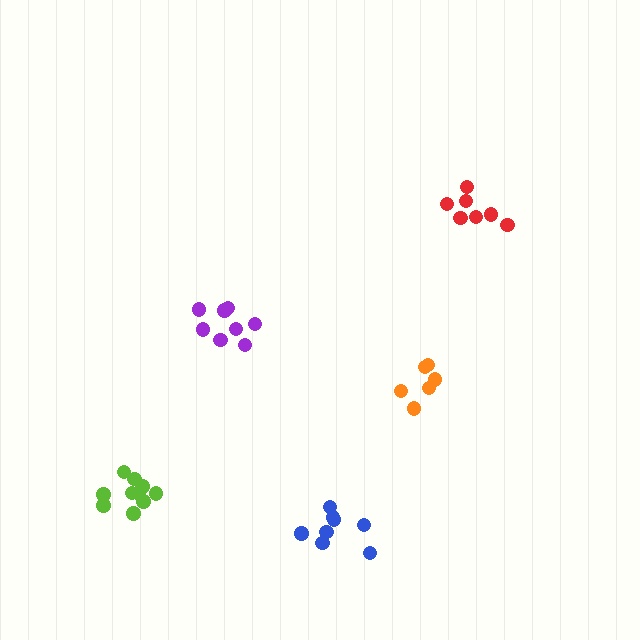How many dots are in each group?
Group 1: 7 dots, Group 2: 6 dots, Group 3: 8 dots, Group 4: 11 dots, Group 5: 8 dots (40 total).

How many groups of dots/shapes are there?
There are 5 groups.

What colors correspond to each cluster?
The clusters are colored: red, orange, blue, lime, purple.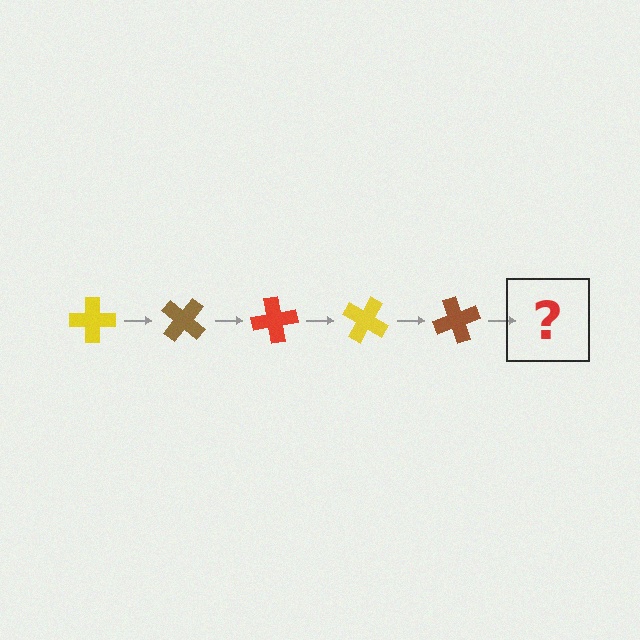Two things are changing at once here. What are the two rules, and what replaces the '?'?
The two rules are that it rotates 40 degrees each step and the color cycles through yellow, brown, and red. The '?' should be a red cross, rotated 200 degrees from the start.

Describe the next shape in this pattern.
It should be a red cross, rotated 200 degrees from the start.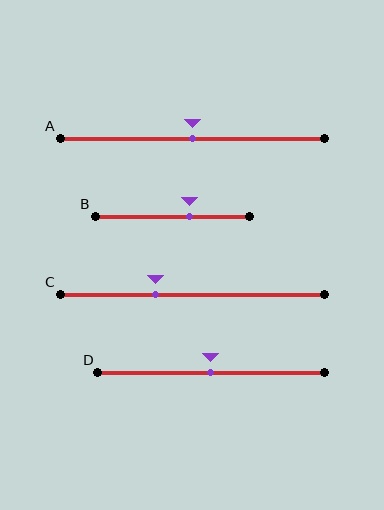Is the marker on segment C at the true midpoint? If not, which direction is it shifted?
No, the marker on segment C is shifted to the left by about 14% of the segment length.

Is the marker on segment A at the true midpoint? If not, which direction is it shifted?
Yes, the marker on segment A is at the true midpoint.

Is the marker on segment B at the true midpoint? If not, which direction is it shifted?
No, the marker on segment B is shifted to the right by about 11% of the segment length.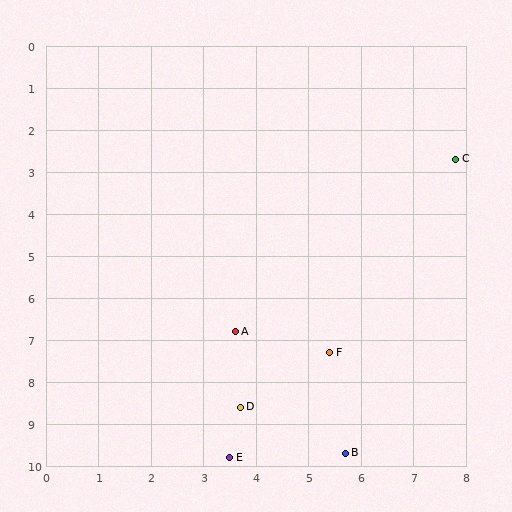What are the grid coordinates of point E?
Point E is at approximately (3.5, 9.8).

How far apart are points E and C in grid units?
Points E and C are about 8.3 grid units apart.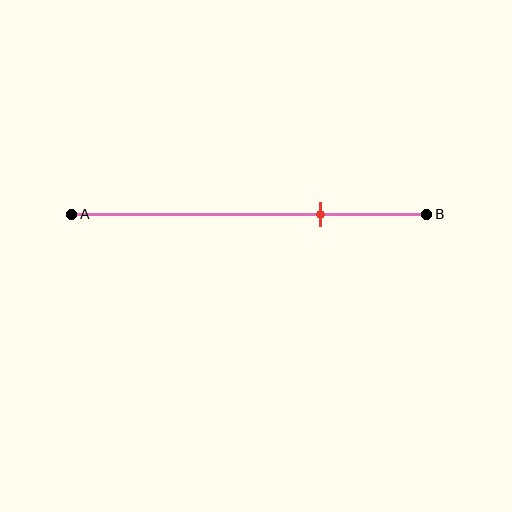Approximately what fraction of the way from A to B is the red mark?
The red mark is approximately 70% of the way from A to B.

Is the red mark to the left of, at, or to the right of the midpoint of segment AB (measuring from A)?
The red mark is to the right of the midpoint of segment AB.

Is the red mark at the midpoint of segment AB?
No, the mark is at about 70% from A, not at the 50% midpoint.